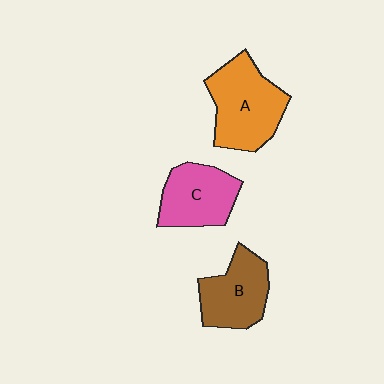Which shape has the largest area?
Shape A (orange).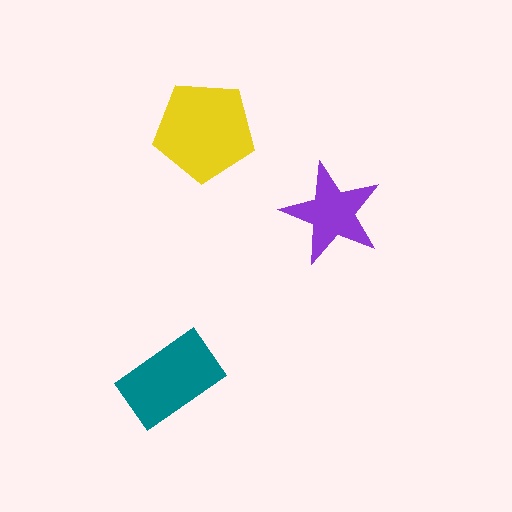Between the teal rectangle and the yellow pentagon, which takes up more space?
The yellow pentagon.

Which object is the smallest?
The purple star.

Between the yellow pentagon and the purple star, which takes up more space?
The yellow pentagon.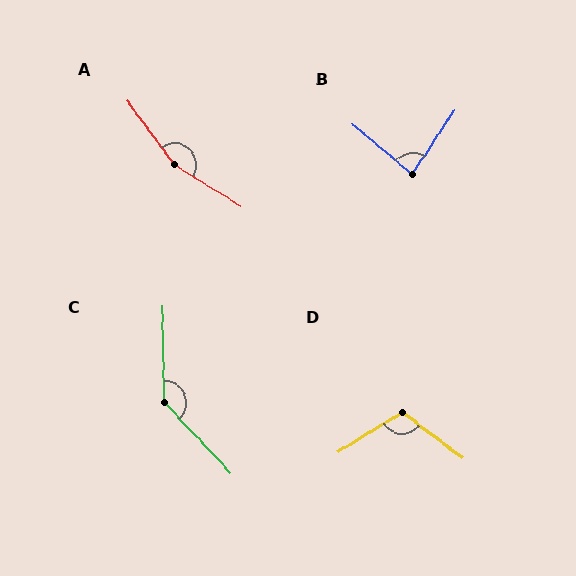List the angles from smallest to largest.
B (84°), D (111°), C (138°), A (158°).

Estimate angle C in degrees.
Approximately 138 degrees.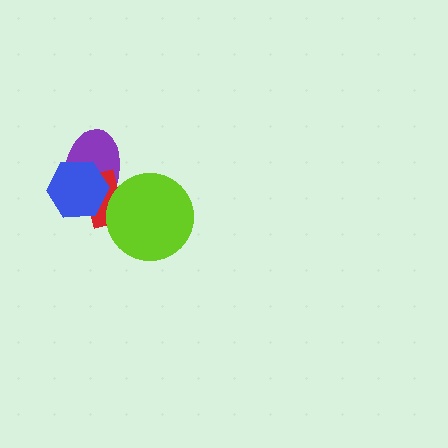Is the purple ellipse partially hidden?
Yes, it is partially covered by another shape.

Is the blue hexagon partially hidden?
No, no other shape covers it.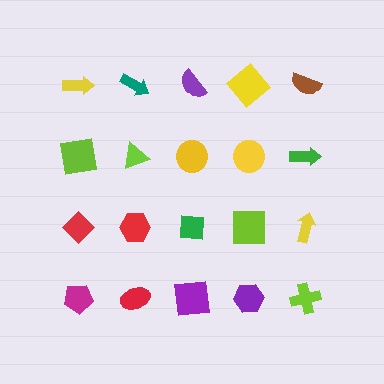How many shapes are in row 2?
5 shapes.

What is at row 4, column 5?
A lime cross.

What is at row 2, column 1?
A lime square.